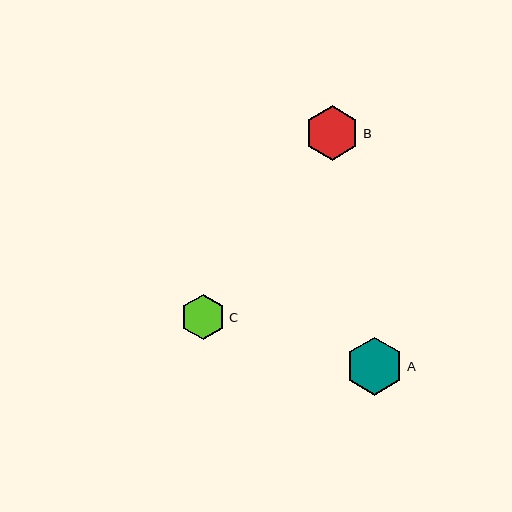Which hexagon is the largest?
Hexagon A is the largest with a size of approximately 58 pixels.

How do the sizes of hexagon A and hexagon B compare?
Hexagon A and hexagon B are approximately the same size.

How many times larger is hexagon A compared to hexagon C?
Hexagon A is approximately 1.3 times the size of hexagon C.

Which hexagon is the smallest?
Hexagon C is the smallest with a size of approximately 45 pixels.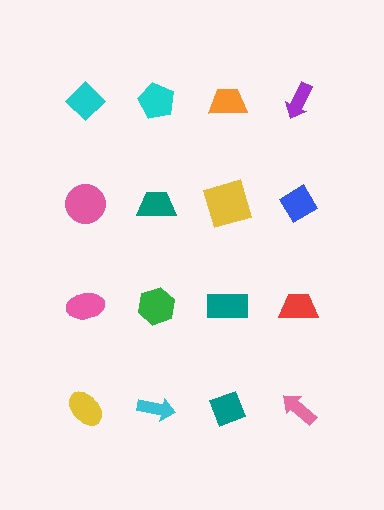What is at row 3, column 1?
A pink ellipse.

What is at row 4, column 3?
A teal diamond.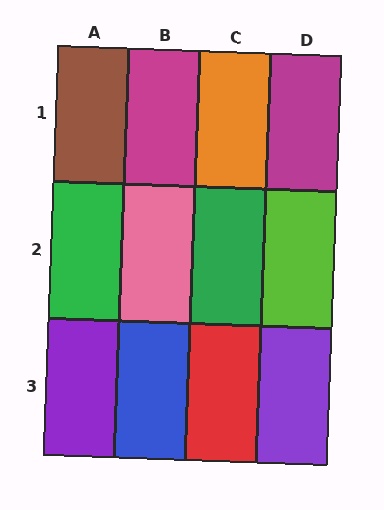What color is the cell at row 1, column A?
Brown.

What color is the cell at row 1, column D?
Magenta.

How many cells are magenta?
2 cells are magenta.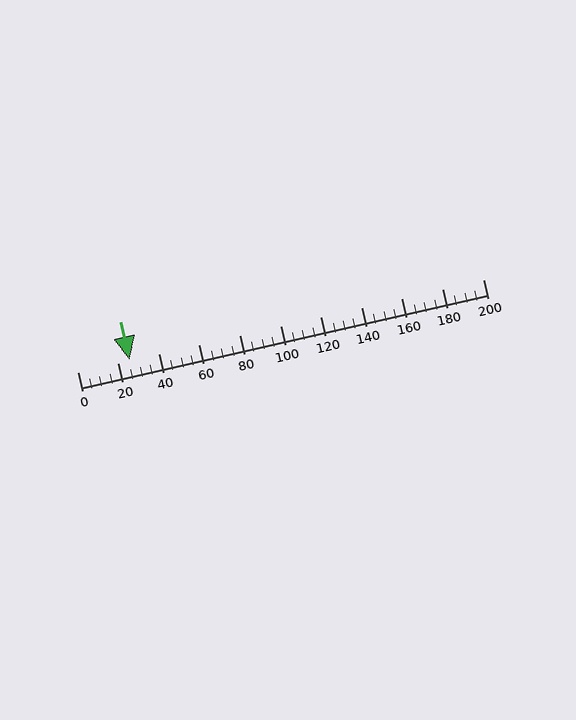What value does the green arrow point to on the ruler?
The green arrow points to approximately 26.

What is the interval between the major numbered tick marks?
The major tick marks are spaced 20 units apart.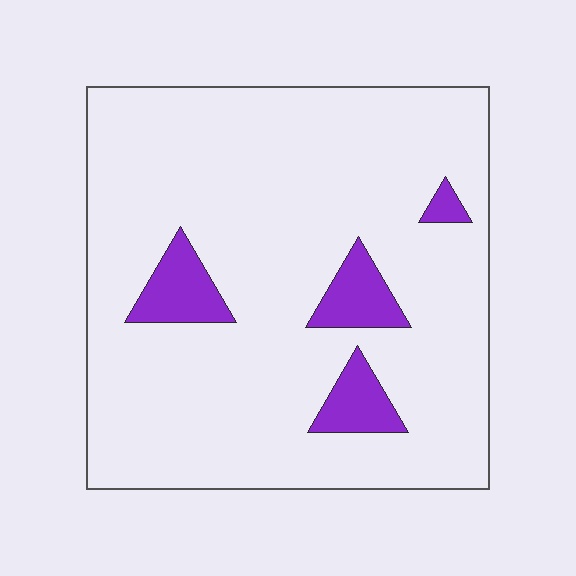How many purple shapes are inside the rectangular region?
4.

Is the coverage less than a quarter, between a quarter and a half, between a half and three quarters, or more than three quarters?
Less than a quarter.